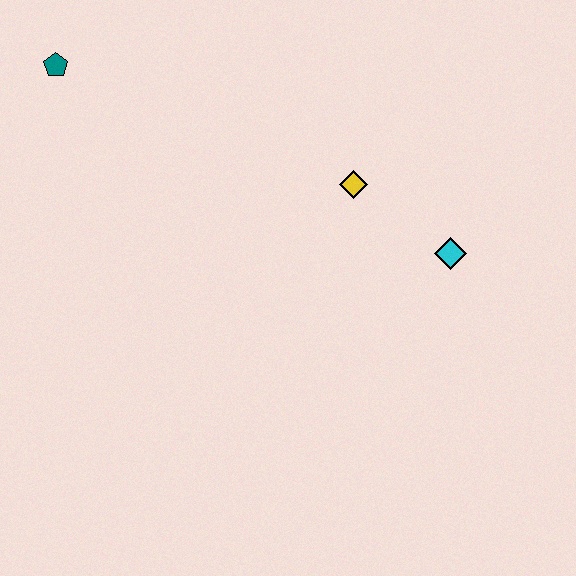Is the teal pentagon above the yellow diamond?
Yes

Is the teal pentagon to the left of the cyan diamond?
Yes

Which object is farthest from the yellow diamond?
The teal pentagon is farthest from the yellow diamond.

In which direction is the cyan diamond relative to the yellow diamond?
The cyan diamond is to the right of the yellow diamond.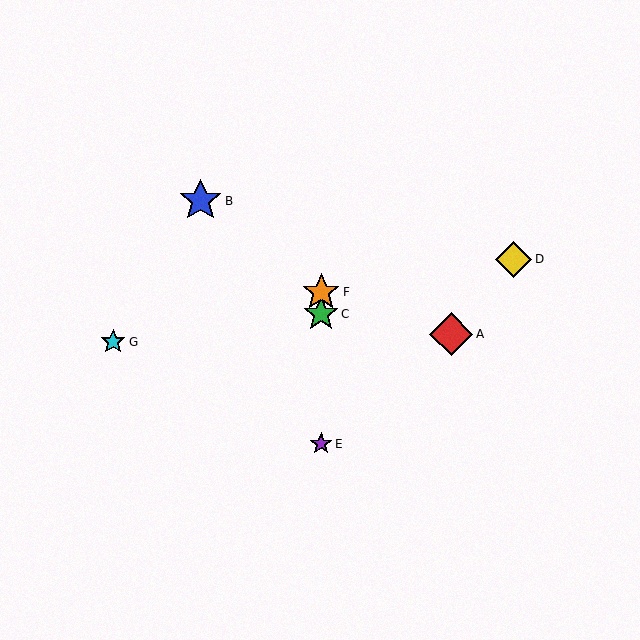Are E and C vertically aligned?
Yes, both are at x≈321.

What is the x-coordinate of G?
Object G is at x≈113.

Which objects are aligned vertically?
Objects C, E, F are aligned vertically.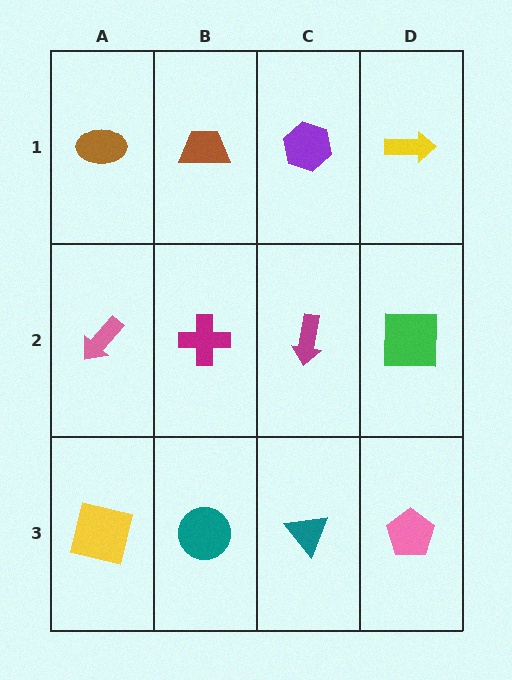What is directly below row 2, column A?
A yellow square.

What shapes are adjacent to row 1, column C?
A magenta arrow (row 2, column C), a brown trapezoid (row 1, column B), a yellow arrow (row 1, column D).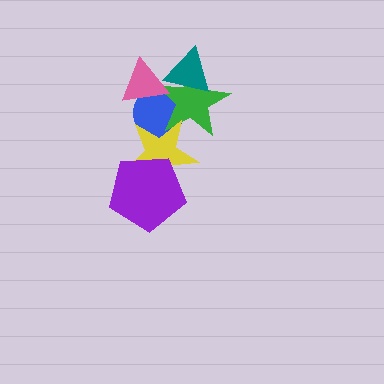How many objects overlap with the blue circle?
3 objects overlap with the blue circle.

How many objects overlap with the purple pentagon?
1 object overlaps with the purple pentagon.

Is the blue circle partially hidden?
Yes, it is partially covered by another shape.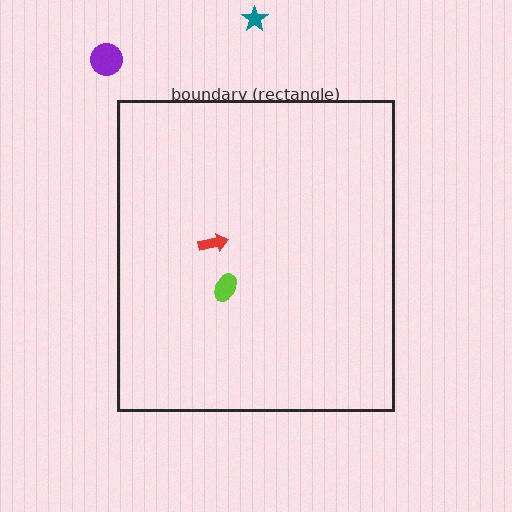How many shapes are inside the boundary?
2 inside, 2 outside.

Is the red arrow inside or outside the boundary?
Inside.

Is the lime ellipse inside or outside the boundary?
Inside.